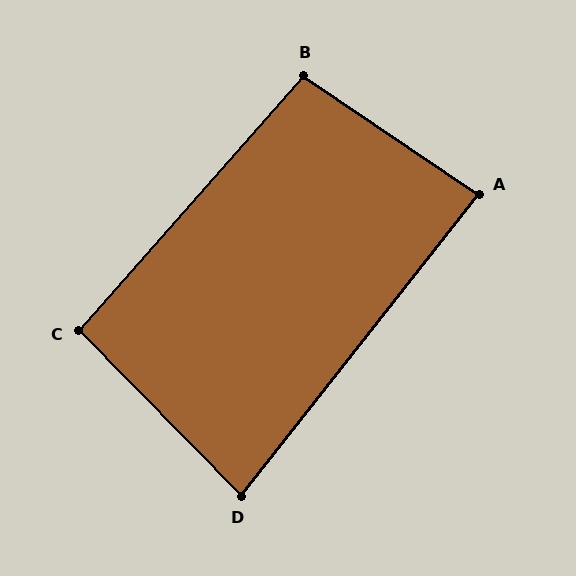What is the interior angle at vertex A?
Approximately 86 degrees (approximately right).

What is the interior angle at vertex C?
Approximately 94 degrees (approximately right).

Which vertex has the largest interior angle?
B, at approximately 97 degrees.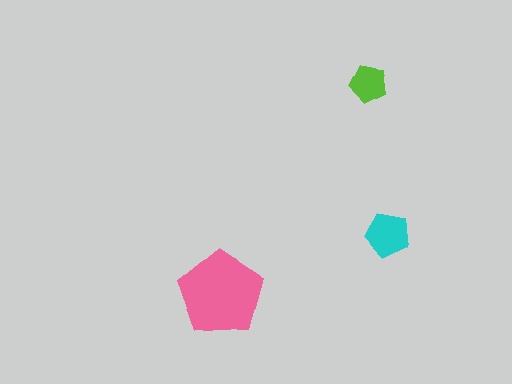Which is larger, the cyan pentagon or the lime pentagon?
The cyan one.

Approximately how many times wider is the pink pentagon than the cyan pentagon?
About 2 times wider.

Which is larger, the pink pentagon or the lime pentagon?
The pink one.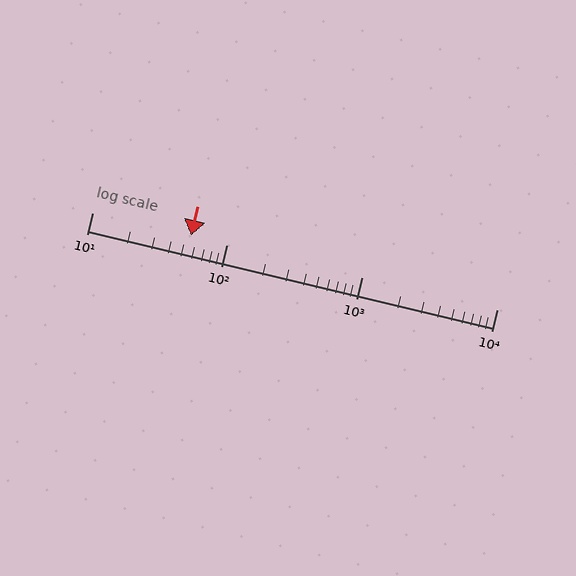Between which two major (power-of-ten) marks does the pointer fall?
The pointer is between 10 and 100.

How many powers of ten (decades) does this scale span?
The scale spans 3 decades, from 10 to 10000.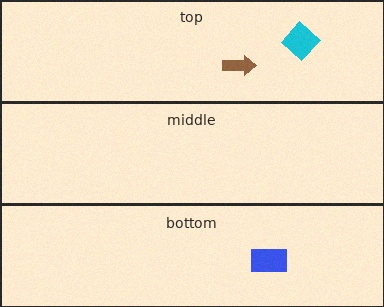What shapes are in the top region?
The cyan diamond, the brown arrow.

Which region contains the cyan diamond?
The top region.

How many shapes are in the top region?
2.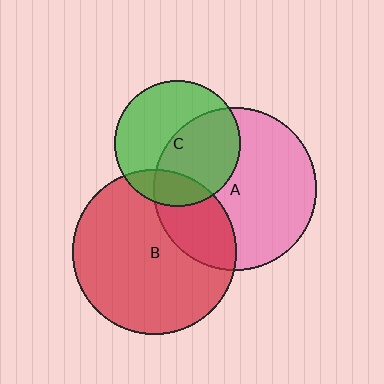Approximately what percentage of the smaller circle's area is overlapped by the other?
Approximately 25%.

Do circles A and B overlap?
Yes.